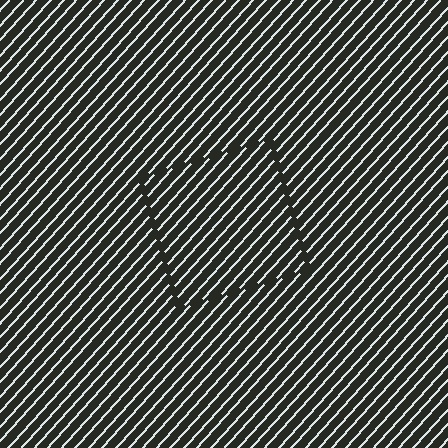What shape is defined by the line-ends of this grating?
An illusory square. The interior of the shape contains the same grating, shifted by half a period — the contour is defined by the phase discontinuity where line-ends from the inner and outer gratings abut.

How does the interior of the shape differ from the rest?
The interior of the shape contains the same grating, shifted by half a period — the contour is defined by the phase discontinuity where line-ends from the inner and outer gratings abut.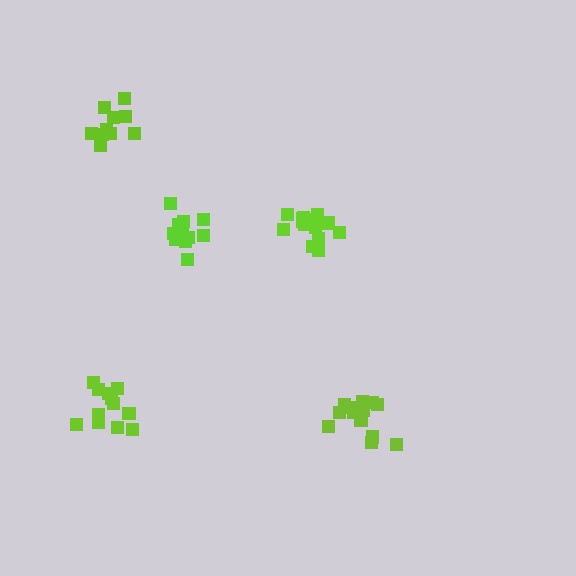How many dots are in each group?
Group 1: 15 dots, Group 2: 13 dots, Group 3: 13 dots, Group 4: 12 dots, Group 5: 10 dots (63 total).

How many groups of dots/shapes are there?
There are 5 groups.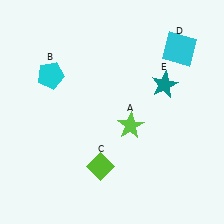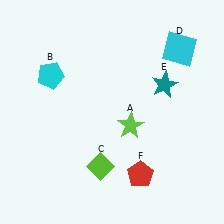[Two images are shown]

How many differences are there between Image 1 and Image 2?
There is 1 difference between the two images.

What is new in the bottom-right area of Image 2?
A red pentagon (F) was added in the bottom-right area of Image 2.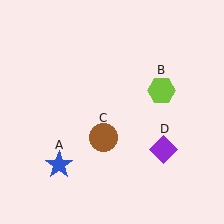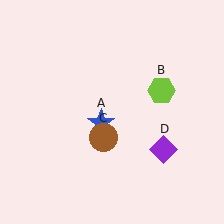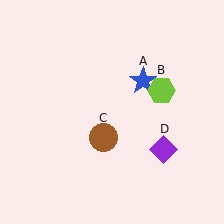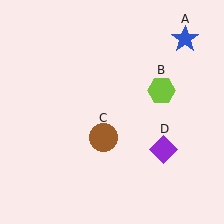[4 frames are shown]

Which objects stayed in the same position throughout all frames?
Lime hexagon (object B) and brown circle (object C) and purple diamond (object D) remained stationary.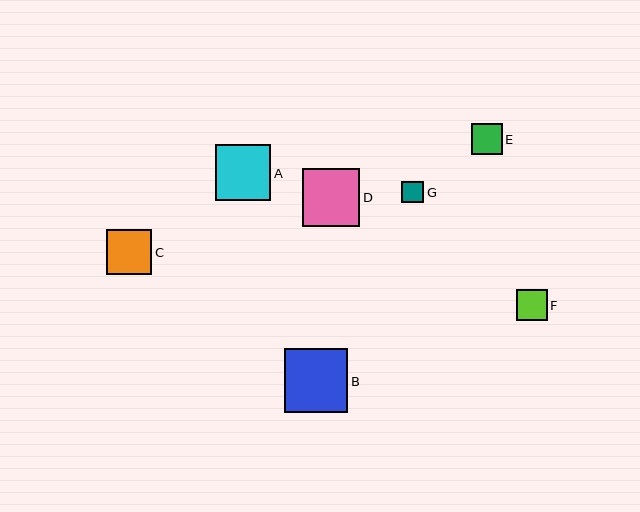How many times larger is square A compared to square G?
Square A is approximately 2.6 times the size of square G.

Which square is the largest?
Square B is the largest with a size of approximately 63 pixels.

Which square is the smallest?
Square G is the smallest with a size of approximately 22 pixels.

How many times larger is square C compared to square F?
Square C is approximately 1.5 times the size of square F.